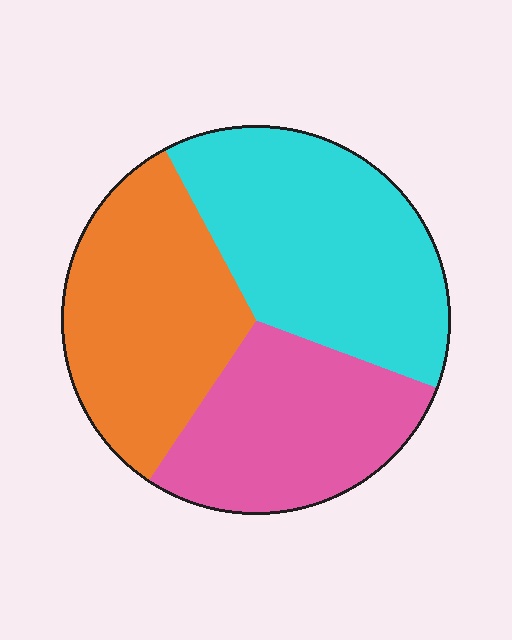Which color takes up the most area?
Cyan, at roughly 40%.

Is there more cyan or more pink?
Cyan.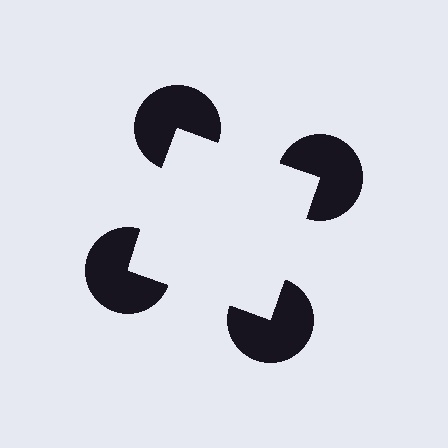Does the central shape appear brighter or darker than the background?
It typically appears slightly brighter than the background, even though no actual brightness change is drawn.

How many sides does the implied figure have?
4 sides.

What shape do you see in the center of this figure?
An illusory square — its edges are inferred from the aligned wedge cuts in the pac-man discs, not physically drawn.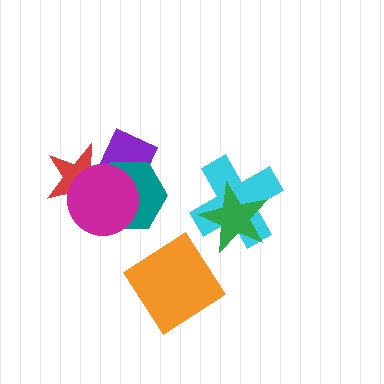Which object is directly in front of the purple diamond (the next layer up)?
The red star is directly in front of the purple diamond.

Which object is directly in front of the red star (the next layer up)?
The teal hexagon is directly in front of the red star.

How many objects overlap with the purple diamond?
3 objects overlap with the purple diamond.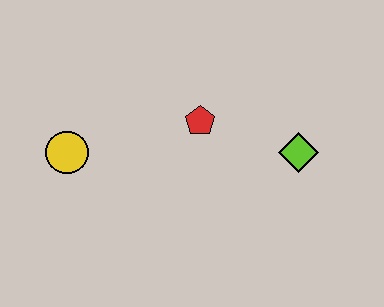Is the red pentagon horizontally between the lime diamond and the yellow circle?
Yes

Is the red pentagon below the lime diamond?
No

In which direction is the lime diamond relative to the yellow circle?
The lime diamond is to the right of the yellow circle.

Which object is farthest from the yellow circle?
The lime diamond is farthest from the yellow circle.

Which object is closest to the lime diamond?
The red pentagon is closest to the lime diamond.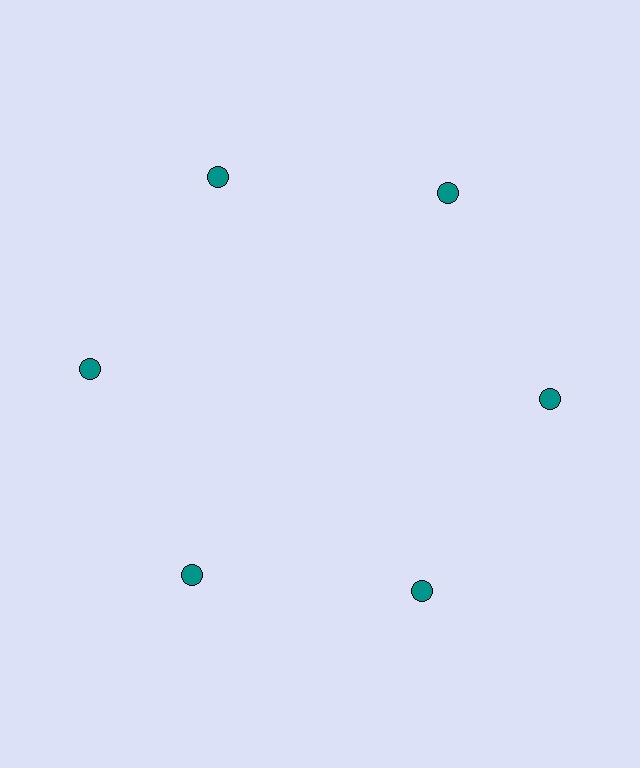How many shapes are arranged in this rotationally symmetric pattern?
There are 6 shapes, arranged in 6 groups of 1.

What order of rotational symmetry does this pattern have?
This pattern has 6-fold rotational symmetry.